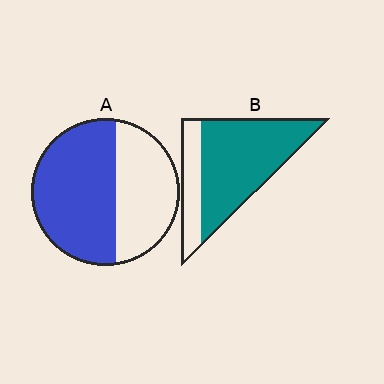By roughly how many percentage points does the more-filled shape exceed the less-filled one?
By roughly 15 percentage points (B over A).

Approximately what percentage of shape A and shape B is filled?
A is approximately 60% and B is approximately 75%.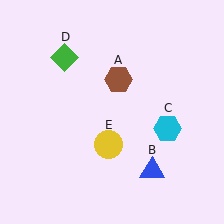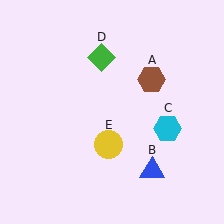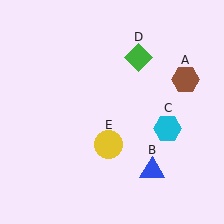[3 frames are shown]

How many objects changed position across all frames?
2 objects changed position: brown hexagon (object A), green diamond (object D).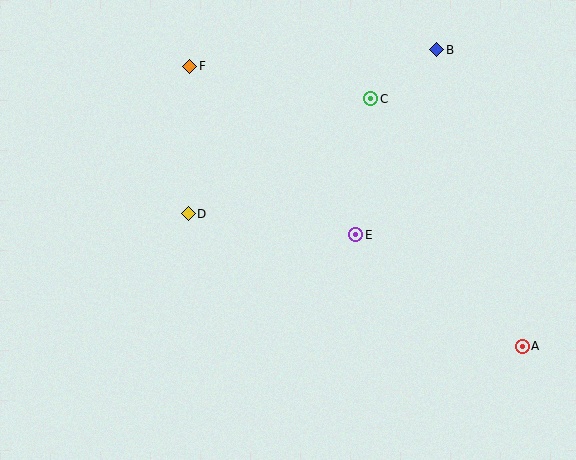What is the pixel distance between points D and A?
The distance between D and A is 359 pixels.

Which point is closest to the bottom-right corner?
Point A is closest to the bottom-right corner.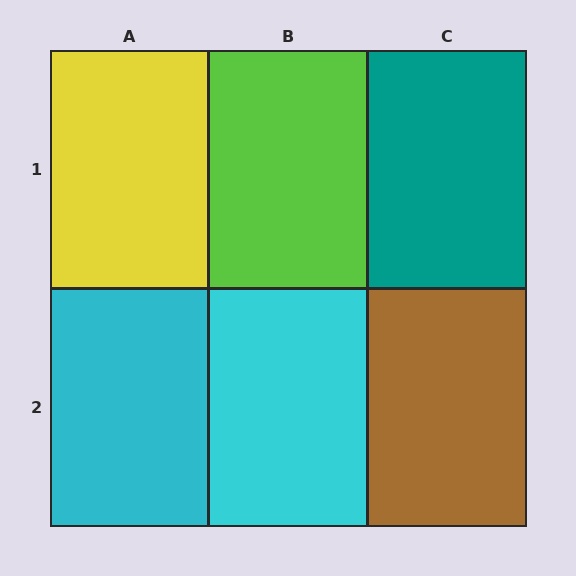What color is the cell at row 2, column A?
Cyan.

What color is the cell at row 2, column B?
Cyan.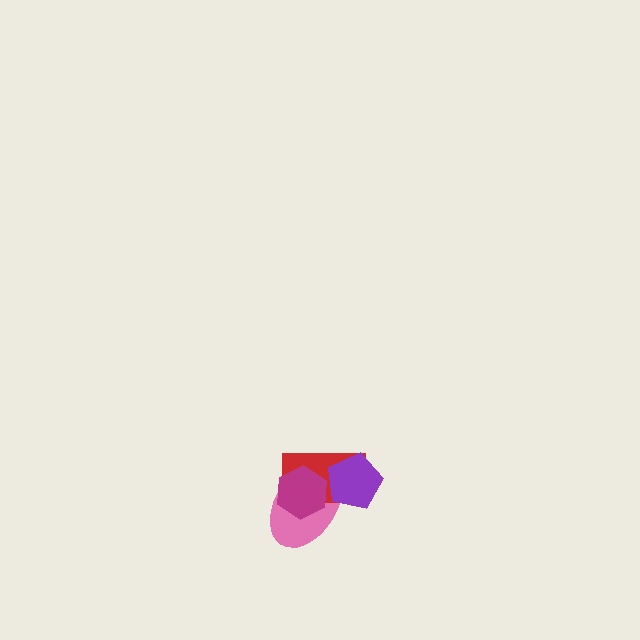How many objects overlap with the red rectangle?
3 objects overlap with the red rectangle.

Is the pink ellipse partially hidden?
Yes, it is partially covered by another shape.